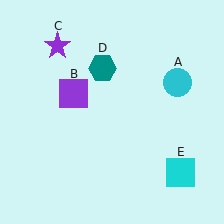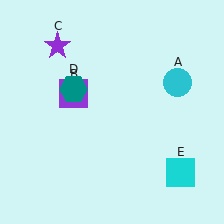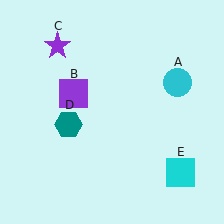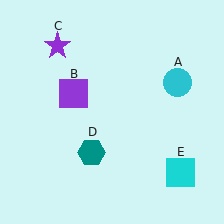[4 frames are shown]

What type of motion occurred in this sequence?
The teal hexagon (object D) rotated counterclockwise around the center of the scene.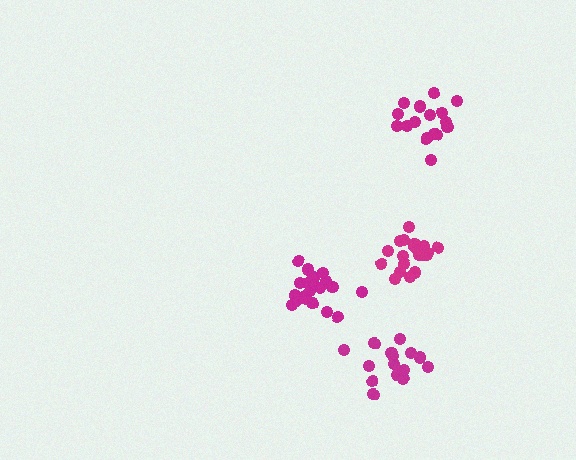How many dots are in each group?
Group 1: 16 dots, Group 2: 20 dots, Group 3: 19 dots, Group 4: 16 dots (71 total).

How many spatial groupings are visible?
There are 4 spatial groupings.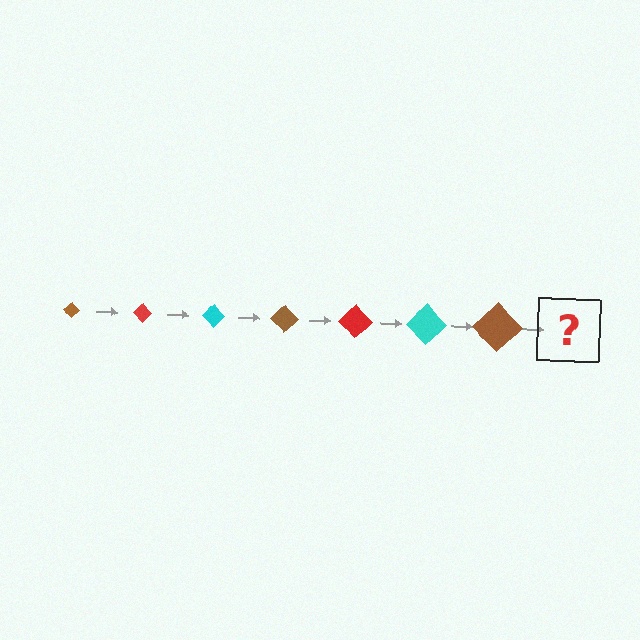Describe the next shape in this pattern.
It should be a red diamond, larger than the previous one.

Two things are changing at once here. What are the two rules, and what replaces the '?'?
The two rules are that the diamond grows larger each step and the color cycles through brown, red, and cyan. The '?' should be a red diamond, larger than the previous one.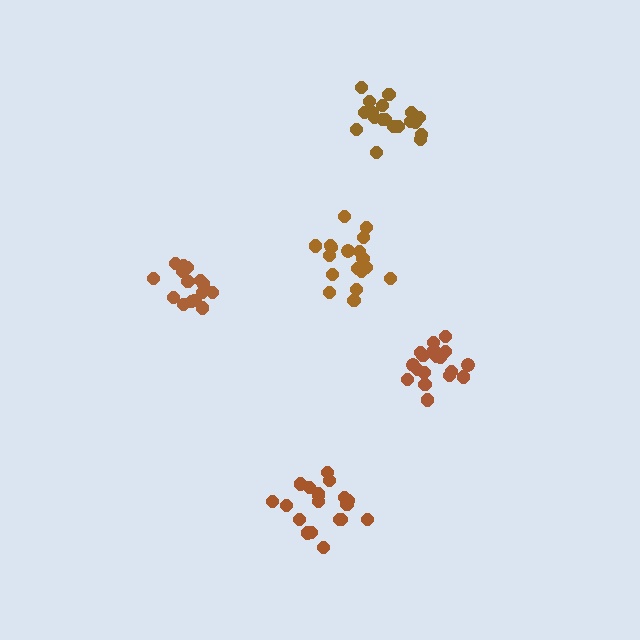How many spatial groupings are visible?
There are 5 spatial groupings.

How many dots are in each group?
Group 1: 19 dots, Group 2: 18 dots, Group 3: 19 dots, Group 4: 19 dots, Group 5: 17 dots (92 total).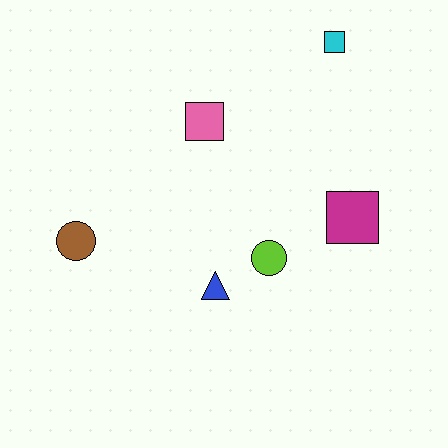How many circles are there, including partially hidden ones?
There are 2 circles.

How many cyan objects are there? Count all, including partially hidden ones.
There is 1 cyan object.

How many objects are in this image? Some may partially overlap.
There are 6 objects.